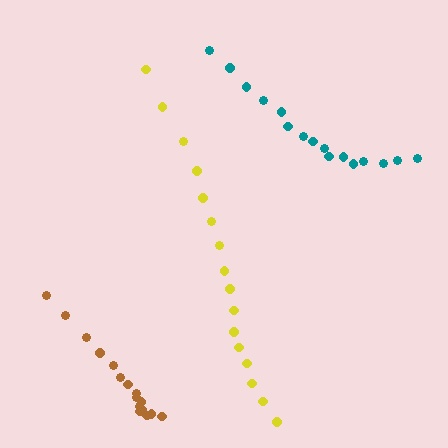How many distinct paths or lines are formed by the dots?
There are 3 distinct paths.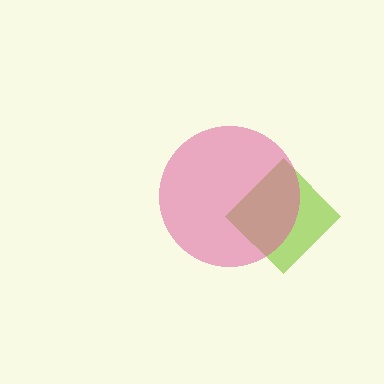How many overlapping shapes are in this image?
There are 2 overlapping shapes in the image.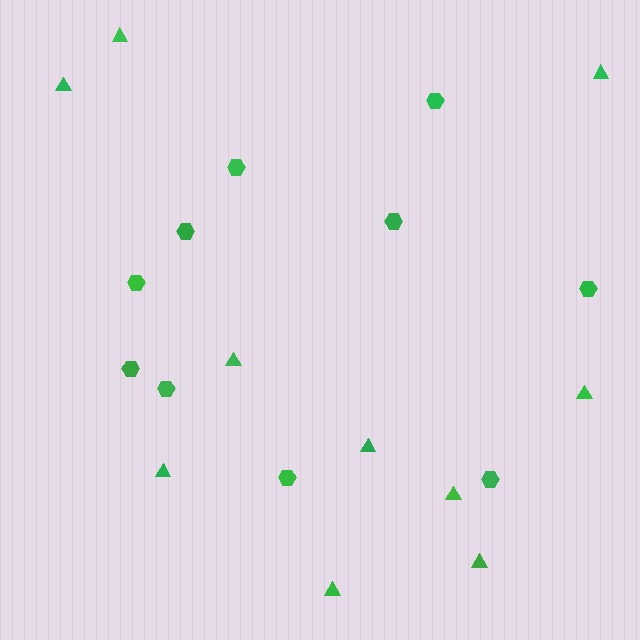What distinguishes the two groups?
There are 2 groups: one group of hexagons (10) and one group of triangles (10).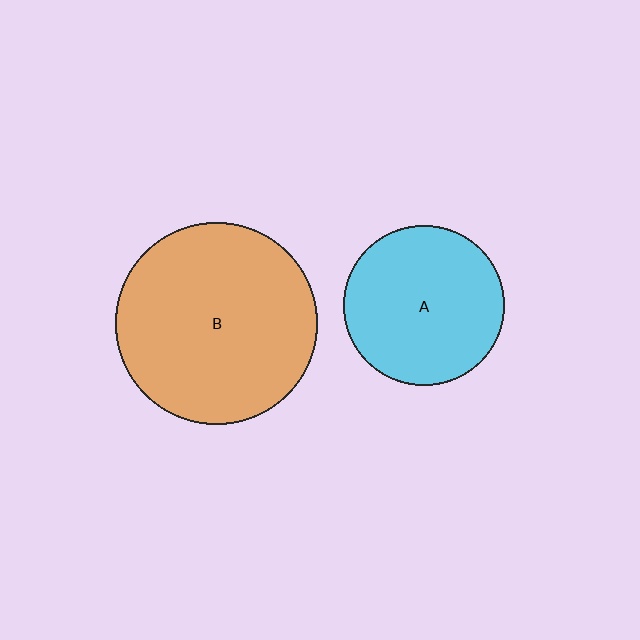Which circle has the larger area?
Circle B (orange).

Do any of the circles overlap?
No, none of the circles overlap.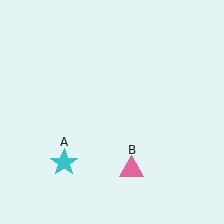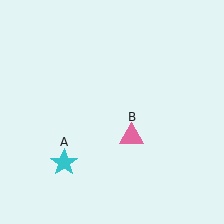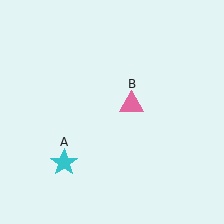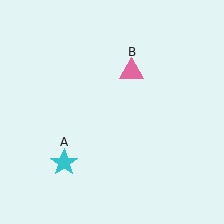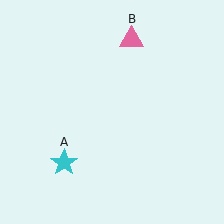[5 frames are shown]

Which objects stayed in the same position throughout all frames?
Cyan star (object A) remained stationary.